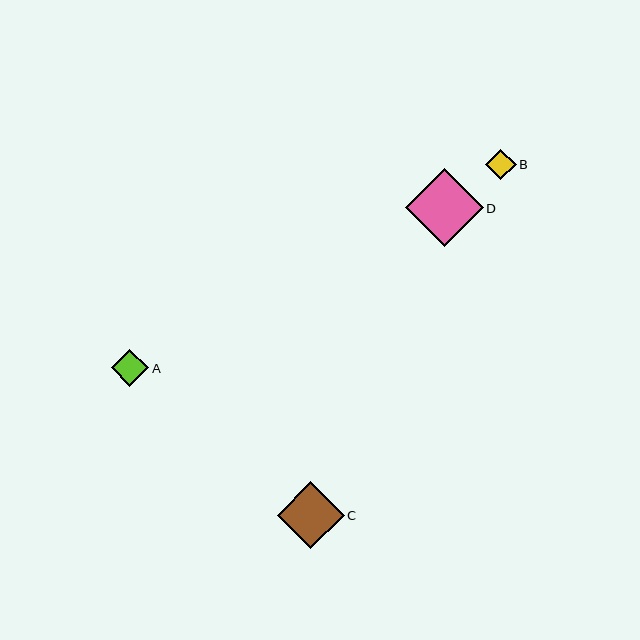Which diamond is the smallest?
Diamond B is the smallest with a size of approximately 30 pixels.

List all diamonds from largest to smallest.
From largest to smallest: D, C, A, B.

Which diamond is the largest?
Diamond D is the largest with a size of approximately 78 pixels.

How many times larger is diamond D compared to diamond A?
Diamond D is approximately 2.1 times the size of diamond A.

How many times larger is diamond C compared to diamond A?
Diamond C is approximately 1.8 times the size of diamond A.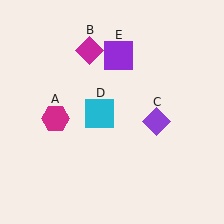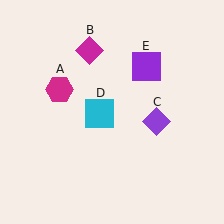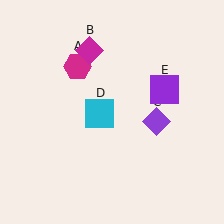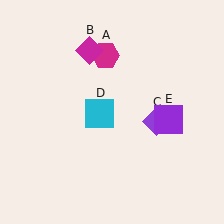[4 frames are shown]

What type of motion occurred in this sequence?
The magenta hexagon (object A), purple square (object E) rotated clockwise around the center of the scene.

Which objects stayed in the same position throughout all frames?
Magenta diamond (object B) and purple diamond (object C) and cyan square (object D) remained stationary.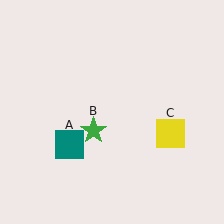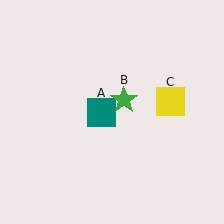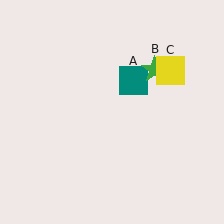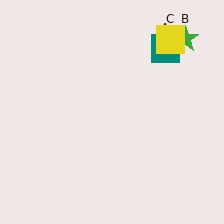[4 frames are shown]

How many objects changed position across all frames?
3 objects changed position: teal square (object A), green star (object B), yellow square (object C).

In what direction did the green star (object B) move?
The green star (object B) moved up and to the right.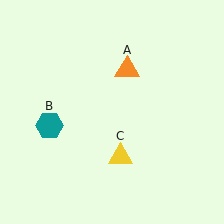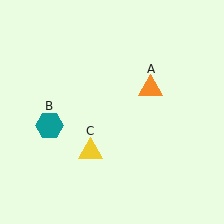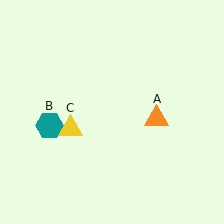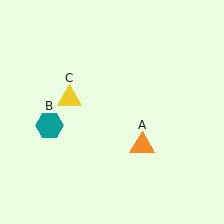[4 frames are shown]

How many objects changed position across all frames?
2 objects changed position: orange triangle (object A), yellow triangle (object C).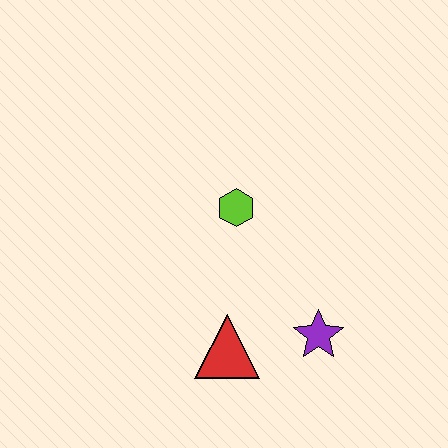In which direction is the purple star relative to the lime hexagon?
The purple star is below the lime hexagon.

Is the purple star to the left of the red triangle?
No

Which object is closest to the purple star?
The red triangle is closest to the purple star.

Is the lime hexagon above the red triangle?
Yes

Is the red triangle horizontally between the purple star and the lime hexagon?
No